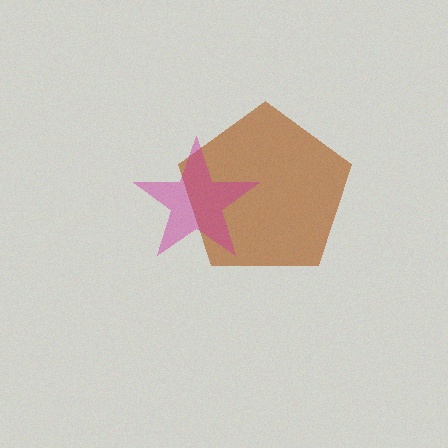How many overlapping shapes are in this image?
There are 2 overlapping shapes in the image.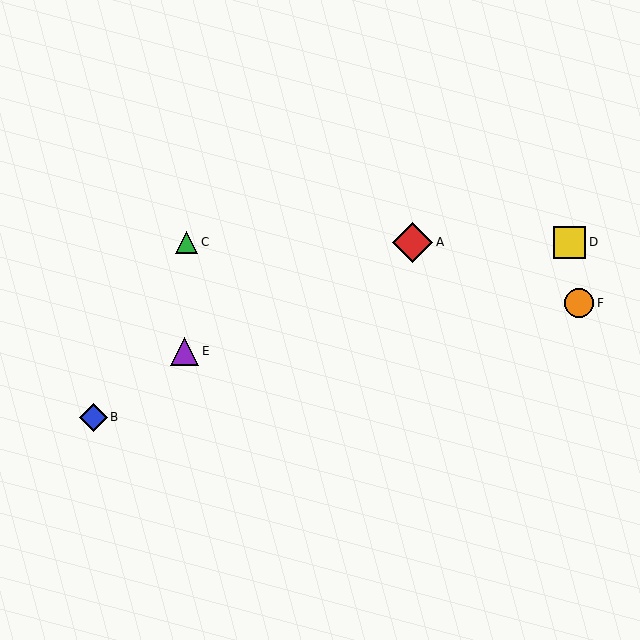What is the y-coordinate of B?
Object B is at y≈417.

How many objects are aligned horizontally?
3 objects (A, C, D) are aligned horizontally.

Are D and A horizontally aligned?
Yes, both are at y≈242.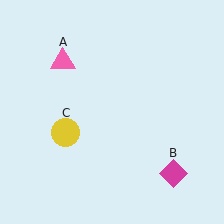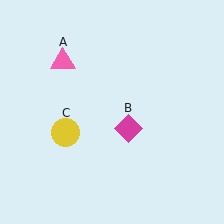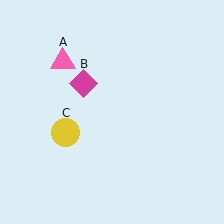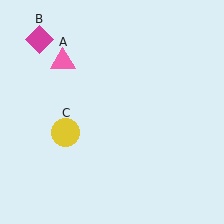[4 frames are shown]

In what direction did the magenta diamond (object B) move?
The magenta diamond (object B) moved up and to the left.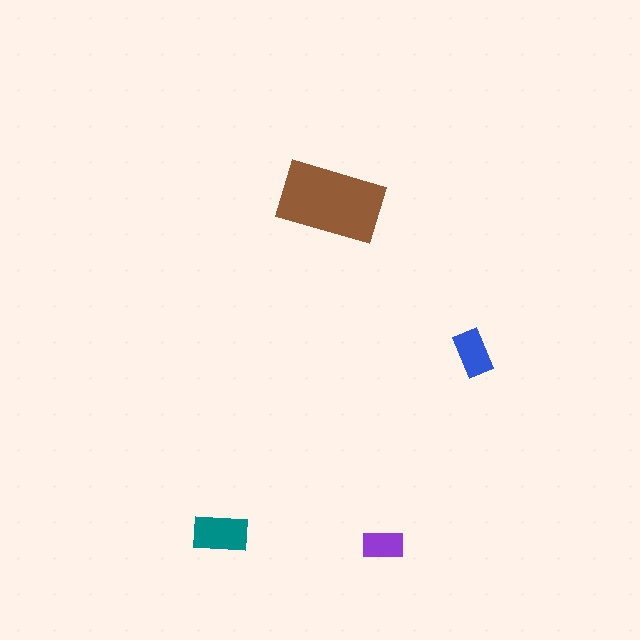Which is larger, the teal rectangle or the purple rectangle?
The teal one.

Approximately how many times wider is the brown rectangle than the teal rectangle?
About 2 times wider.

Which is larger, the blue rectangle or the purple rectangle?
The blue one.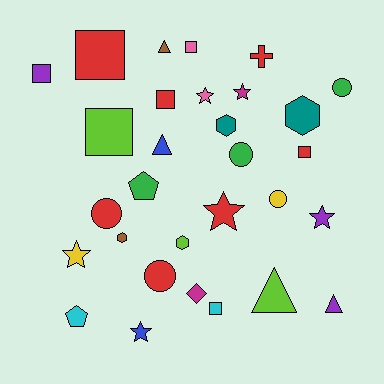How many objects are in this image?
There are 30 objects.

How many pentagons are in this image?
There are 2 pentagons.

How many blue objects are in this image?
There are 2 blue objects.